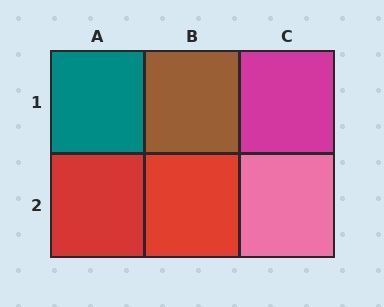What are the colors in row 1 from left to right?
Teal, brown, magenta.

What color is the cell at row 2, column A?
Red.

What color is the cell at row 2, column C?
Pink.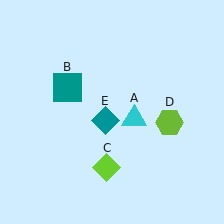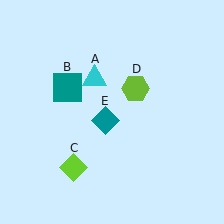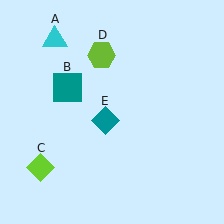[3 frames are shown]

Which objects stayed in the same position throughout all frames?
Teal square (object B) and teal diamond (object E) remained stationary.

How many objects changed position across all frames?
3 objects changed position: cyan triangle (object A), lime diamond (object C), lime hexagon (object D).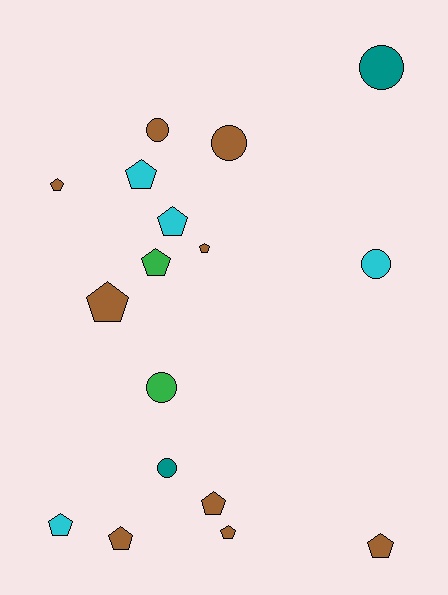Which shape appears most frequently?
Pentagon, with 11 objects.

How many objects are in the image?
There are 17 objects.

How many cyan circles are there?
There is 1 cyan circle.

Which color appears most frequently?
Brown, with 9 objects.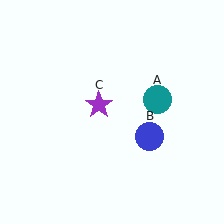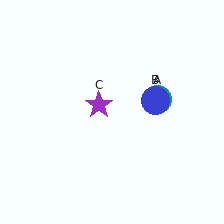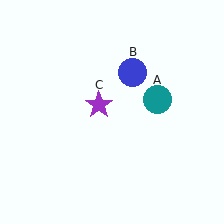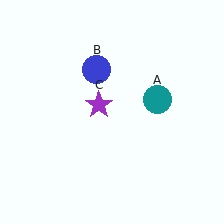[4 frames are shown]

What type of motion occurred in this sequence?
The blue circle (object B) rotated counterclockwise around the center of the scene.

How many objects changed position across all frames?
1 object changed position: blue circle (object B).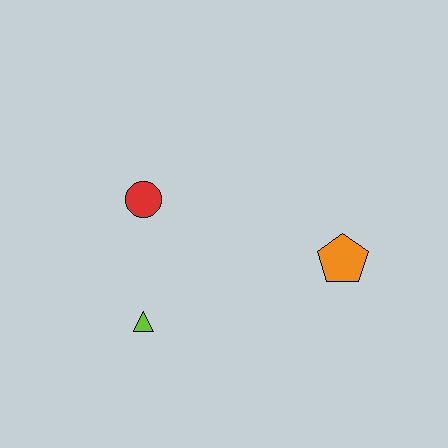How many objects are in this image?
There are 3 objects.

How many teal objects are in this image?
There are no teal objects.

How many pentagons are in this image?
There is 1 pentagon.